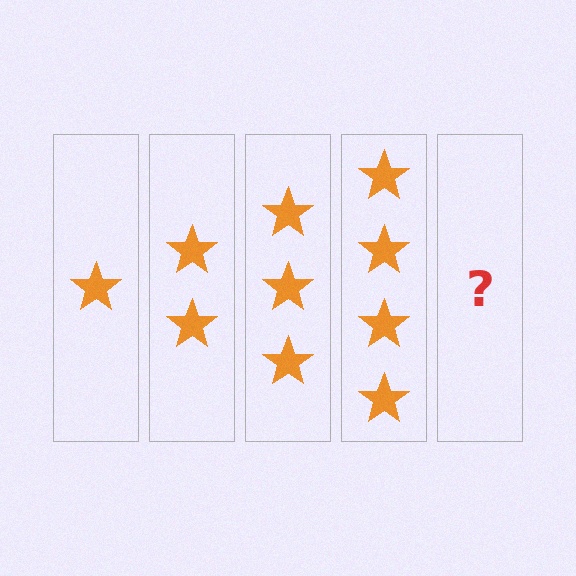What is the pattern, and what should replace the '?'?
The pattern is that each step adds one more star. The '?' should be 5 stars.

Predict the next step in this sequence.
The next step is 5 stars.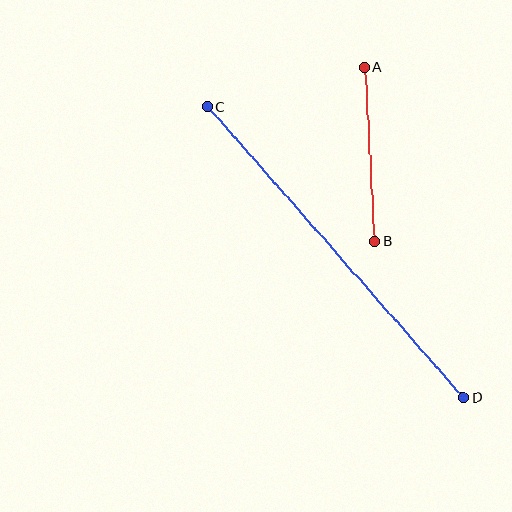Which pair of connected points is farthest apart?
Points C and D are farthest apart.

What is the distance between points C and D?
The distance is approximately 387 pixels.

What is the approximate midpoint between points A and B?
The midpoint is at approximately (370, 155) pixels.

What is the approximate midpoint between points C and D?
The midpoint is at approximately (335, 252) pixels.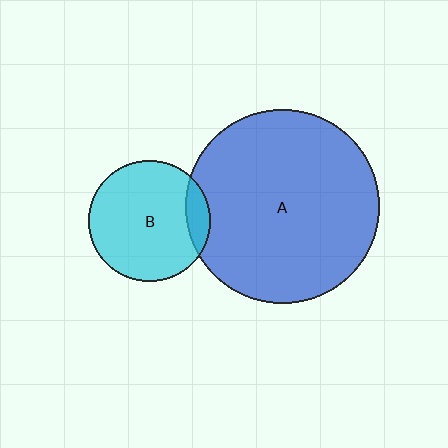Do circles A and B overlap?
Yes.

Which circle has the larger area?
Circle A (blue).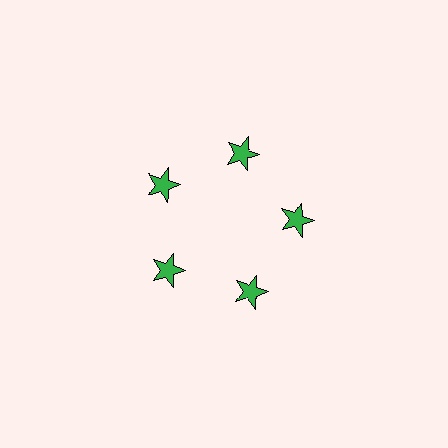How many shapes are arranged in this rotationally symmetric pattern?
There are 5 shapes, arranged in 5 groups of 1.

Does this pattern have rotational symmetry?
Yes, this pattern has 5-fold rotational symmetry. It looks the same after rotating 72 degrees around the center.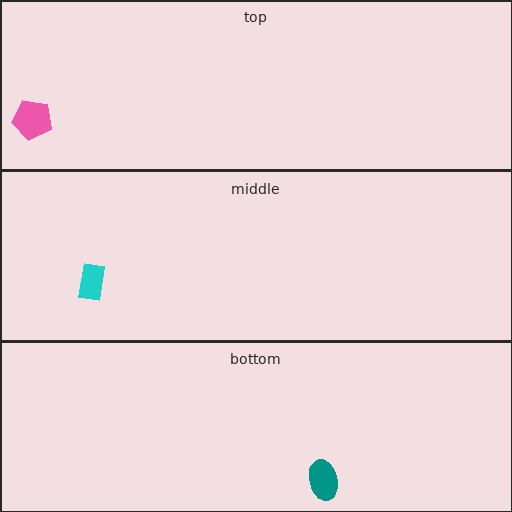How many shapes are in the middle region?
1.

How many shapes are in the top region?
1.